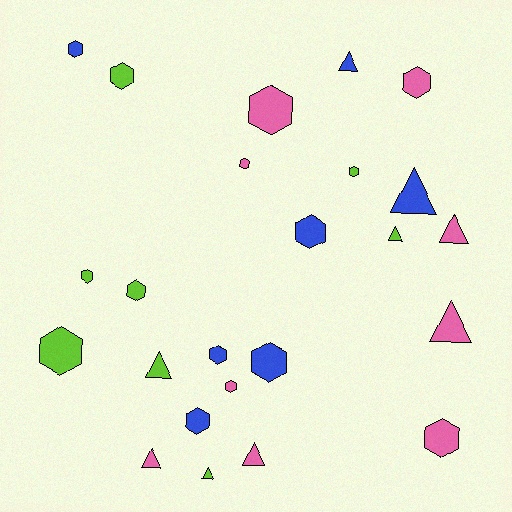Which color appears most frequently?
Pink, with 9 objects.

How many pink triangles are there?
There are 4 pink triangles.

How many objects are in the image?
There are 24 objects.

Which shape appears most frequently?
Hexagon, with 15 objects.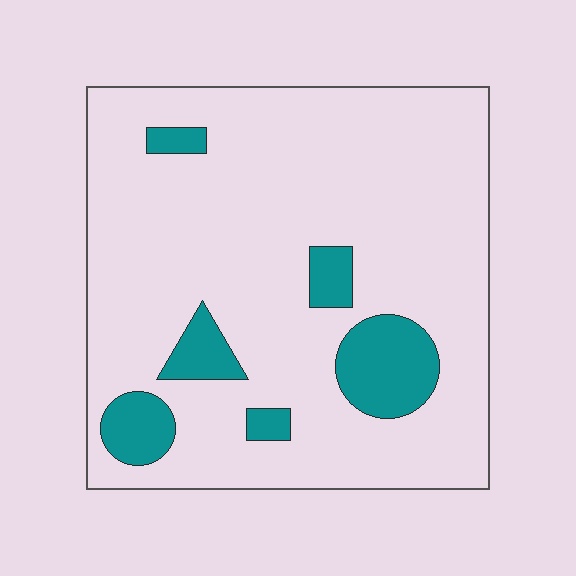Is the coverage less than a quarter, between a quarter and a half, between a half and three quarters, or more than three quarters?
Less than a quarter.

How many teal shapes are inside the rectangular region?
6.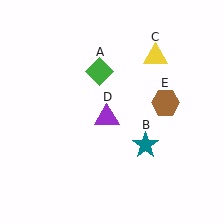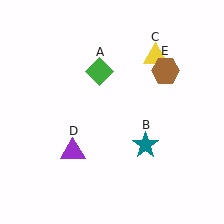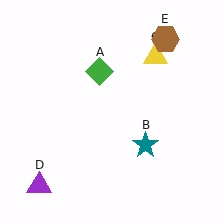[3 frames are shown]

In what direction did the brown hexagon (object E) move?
The brown hexagon (object E) moved up.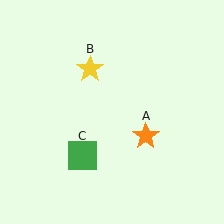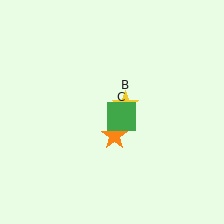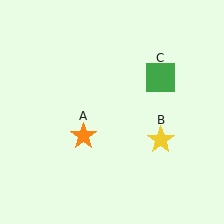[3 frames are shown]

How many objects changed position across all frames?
3 objects changed position: orange star (object A), yellow star (object B), green square (object C).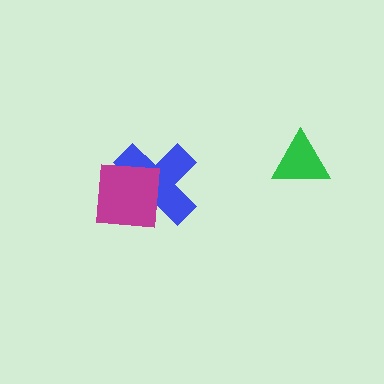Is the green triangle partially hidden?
No, no other shape covers it.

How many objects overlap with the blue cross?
1 object overlaps with the blue cross.